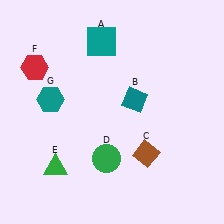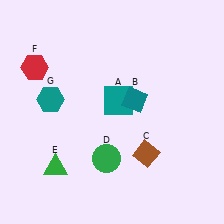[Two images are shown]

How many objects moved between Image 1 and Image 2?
1 object moved between the two images.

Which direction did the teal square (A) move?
The teal square (A) moved down.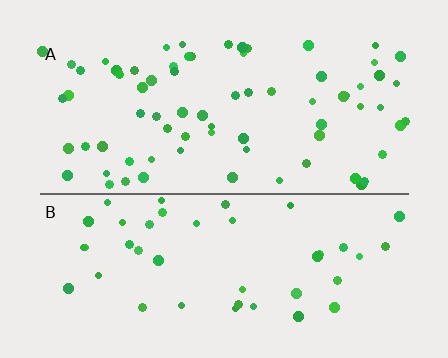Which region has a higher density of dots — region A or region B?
A (the top).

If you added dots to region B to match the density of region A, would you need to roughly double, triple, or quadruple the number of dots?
Approximately double.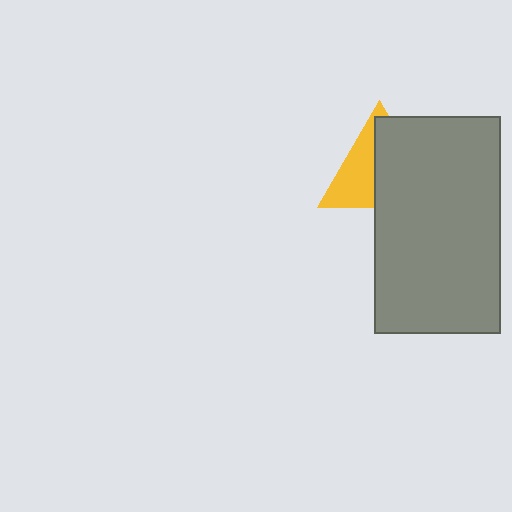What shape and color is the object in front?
The object in front is a gray rectangle.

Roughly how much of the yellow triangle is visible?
A small part of it is visible (roughly 43%).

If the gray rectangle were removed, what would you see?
You would see the complete yellow triangle.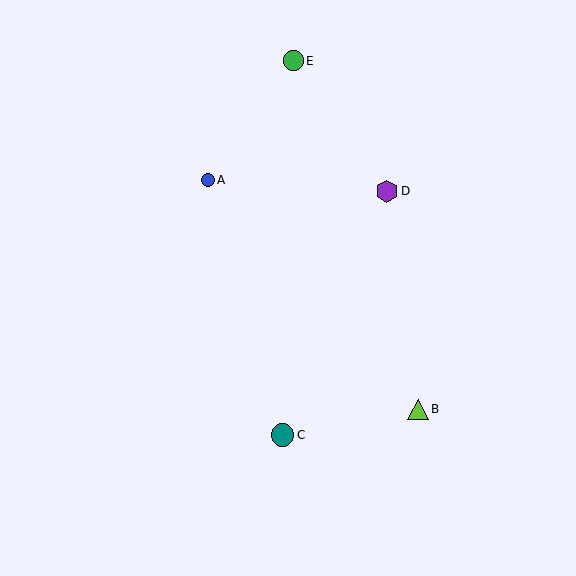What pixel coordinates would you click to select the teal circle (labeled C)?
Click at (282, 435) to select the teal circle C.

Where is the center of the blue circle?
The center of the blue circle is at (208, 180).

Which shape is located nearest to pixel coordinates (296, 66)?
The green circle (labeled E) at (294, 61) is nearest to that location.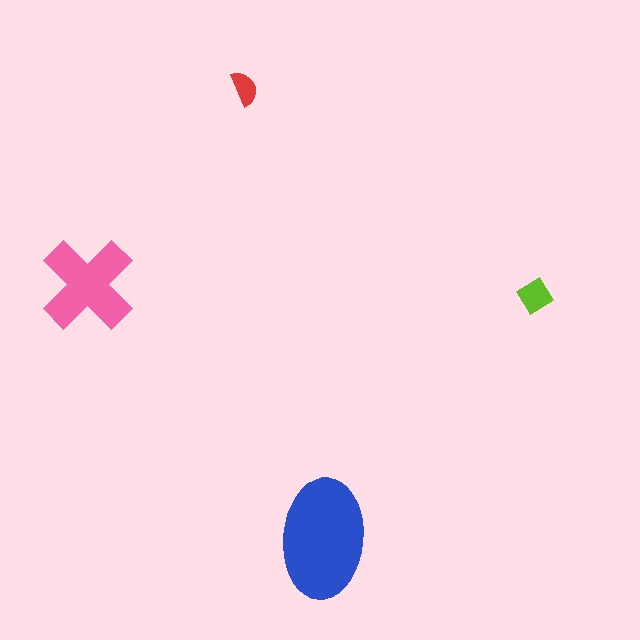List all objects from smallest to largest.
The red semicircle, the lime diamond, the pink cross, the blue ellipse.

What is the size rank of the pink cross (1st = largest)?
2nd.